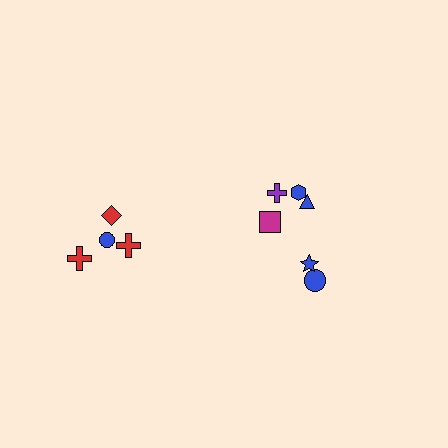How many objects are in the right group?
There are 6 objects.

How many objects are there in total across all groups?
There are 10 objects.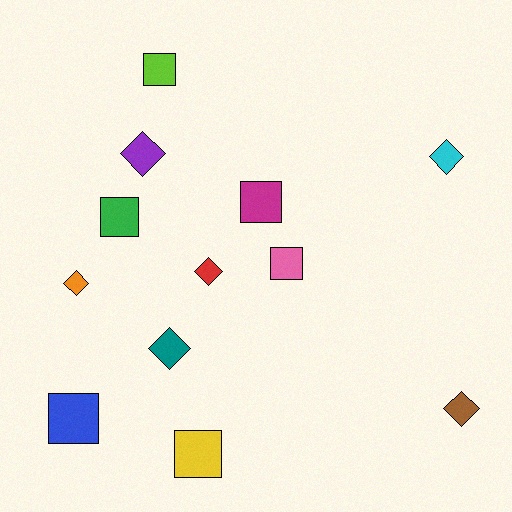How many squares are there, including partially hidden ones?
There are 6 squares.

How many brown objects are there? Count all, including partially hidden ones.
There is 1 brown object.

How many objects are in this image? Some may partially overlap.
There are 12 objects.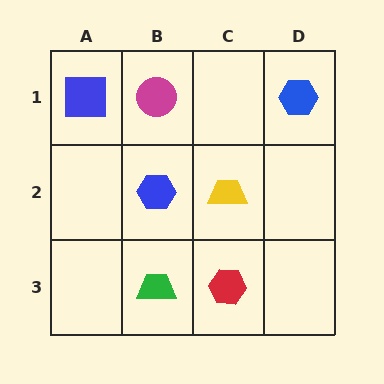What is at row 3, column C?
A red hexagon.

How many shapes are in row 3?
2 shapes.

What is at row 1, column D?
A blue hexagon.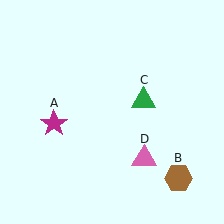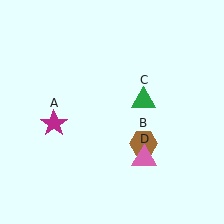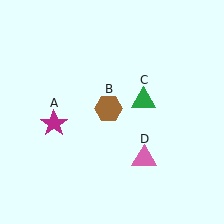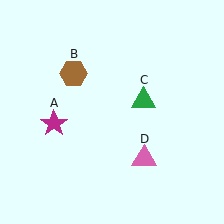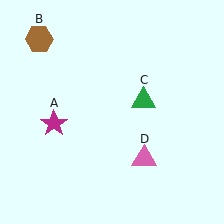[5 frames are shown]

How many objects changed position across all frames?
1 object changed position: brown hexagon (object B).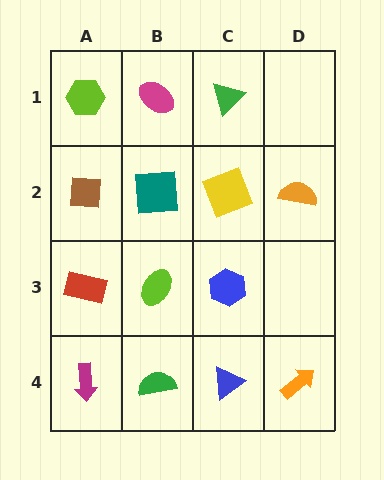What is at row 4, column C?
A blue triangle.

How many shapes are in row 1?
3 shapes.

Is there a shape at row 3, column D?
No, that cell is empty.